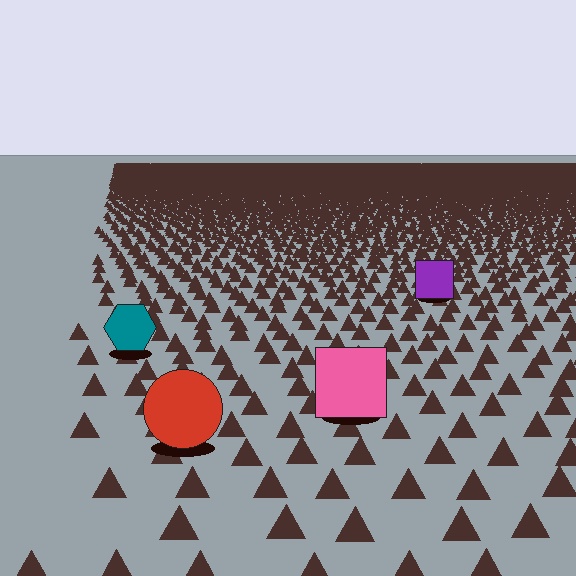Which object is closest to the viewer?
The red circle is closest. The texture marks near it are larger and more spread out.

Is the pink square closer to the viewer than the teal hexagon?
Yes. The pink square is closer — you can tell from the texture gradient: the ground texture is coarser near it.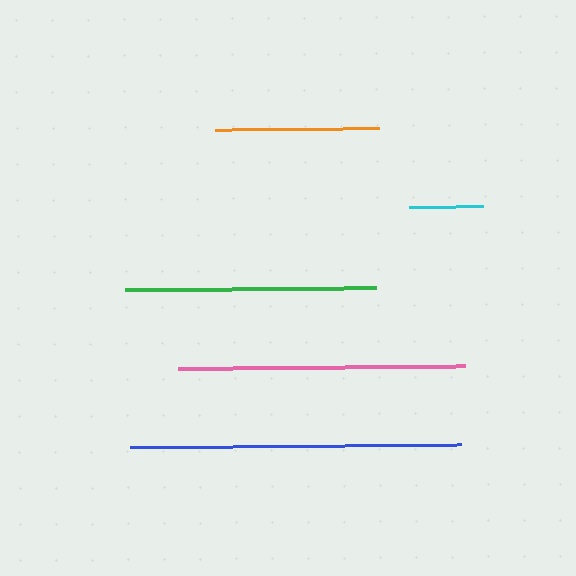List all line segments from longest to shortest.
From longest to shortest: blue, pink, green, orange, cyan.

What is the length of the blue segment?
The blue segment is approximately 331 pixels long.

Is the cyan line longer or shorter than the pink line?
The pink line is longer than the cyan line.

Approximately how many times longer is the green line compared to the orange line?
The green line is approximately 1.5 times the length of the orange line.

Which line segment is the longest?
The blue line is the longest at approximately 331 pixels.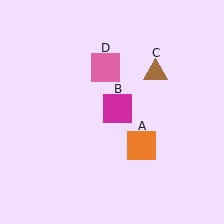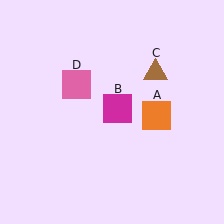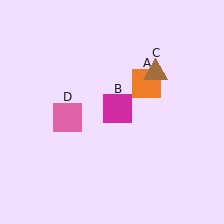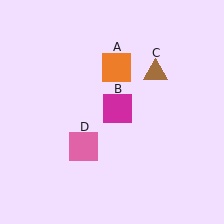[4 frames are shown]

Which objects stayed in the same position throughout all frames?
Magenta square (object B) and brown triangle (object C) remained stationary.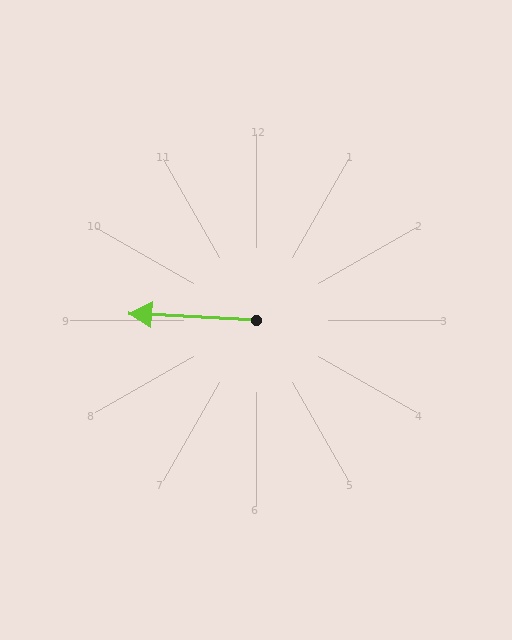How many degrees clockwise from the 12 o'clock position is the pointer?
Approximately 273 degrees.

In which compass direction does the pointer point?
West.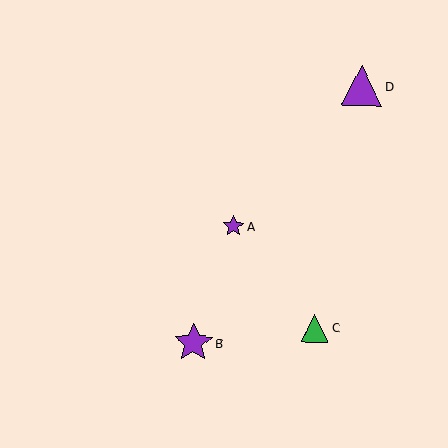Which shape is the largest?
The purple triangle (labeled D) is the largest.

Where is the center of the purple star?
The center of the purple star is at (193, 343).